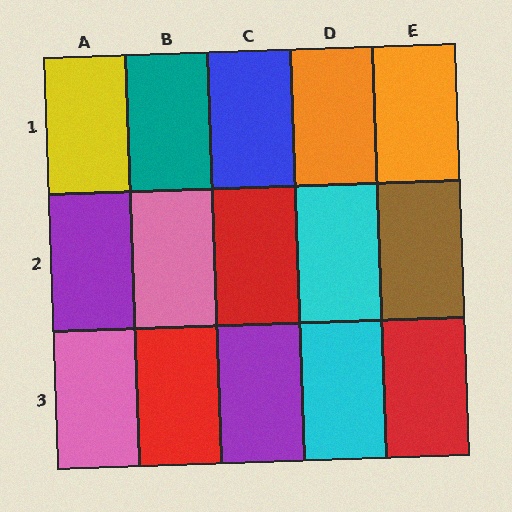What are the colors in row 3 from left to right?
Pink, red, purple, cyan, red.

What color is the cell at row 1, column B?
Teal.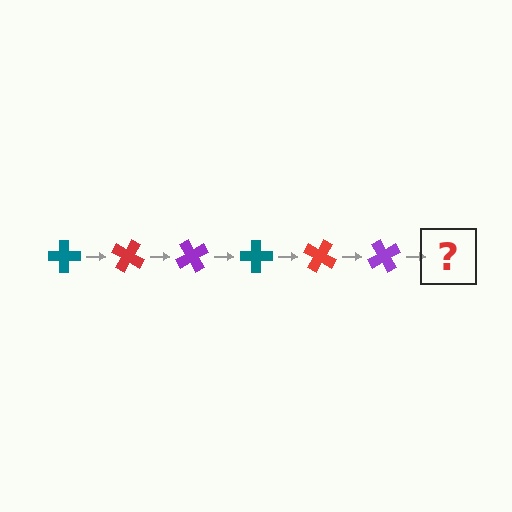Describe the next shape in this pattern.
It should be a teal cross, rotated 180 degrees from the start.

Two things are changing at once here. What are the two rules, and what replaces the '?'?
The two rules are that it rotates 30 degrees each step and the color cycles through teal, red, and purple. The '?' should be a teal cross, rotated 180 degrees from the start.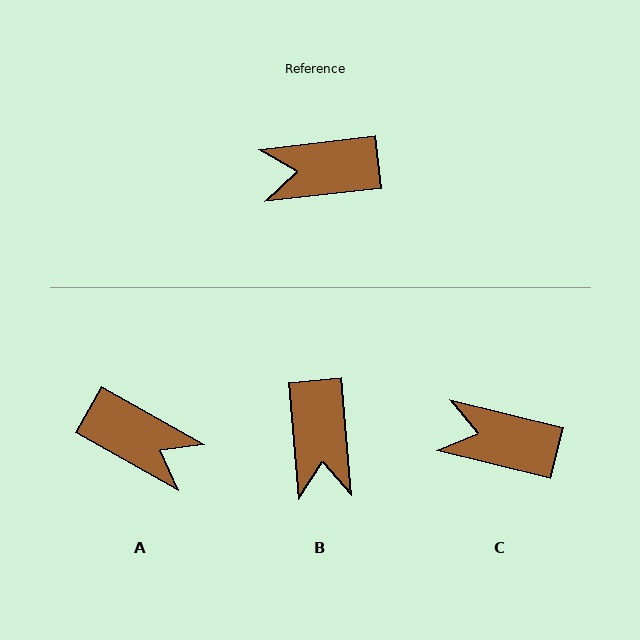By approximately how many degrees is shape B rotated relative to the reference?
Approximately 89 degrees counter-clockwise.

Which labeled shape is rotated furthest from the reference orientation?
A, about 144 degrees away.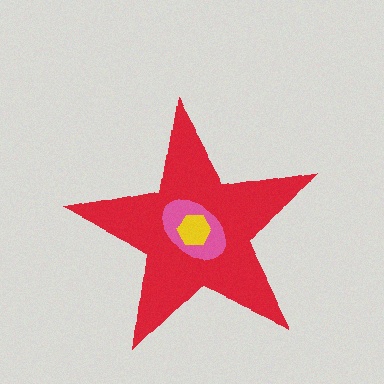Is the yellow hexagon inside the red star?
Yes.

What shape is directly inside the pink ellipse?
The yellow hexagon.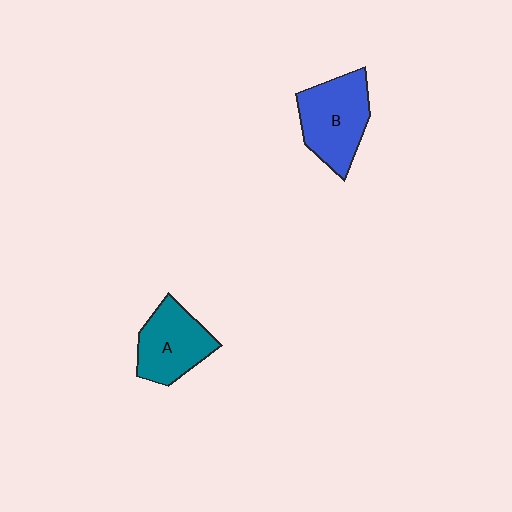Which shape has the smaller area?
Shape A (teal).